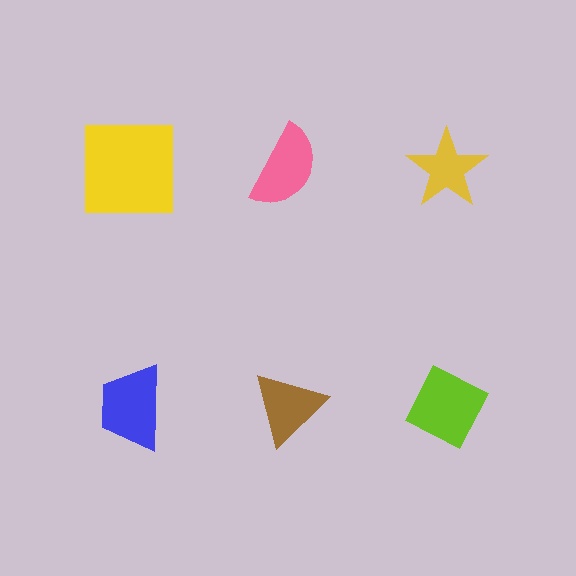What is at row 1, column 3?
A yellow star.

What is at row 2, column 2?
A brown triangle.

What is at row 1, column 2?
A pink semicircle.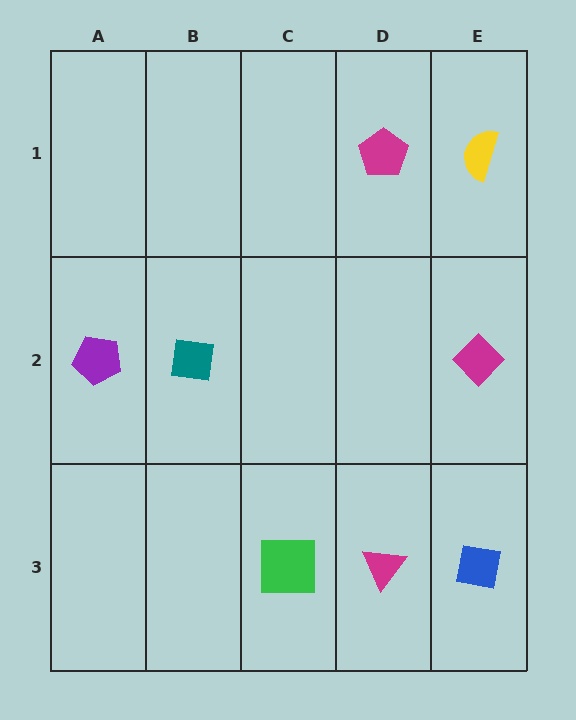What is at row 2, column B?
A teal square.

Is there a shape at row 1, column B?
No, that cell is empty.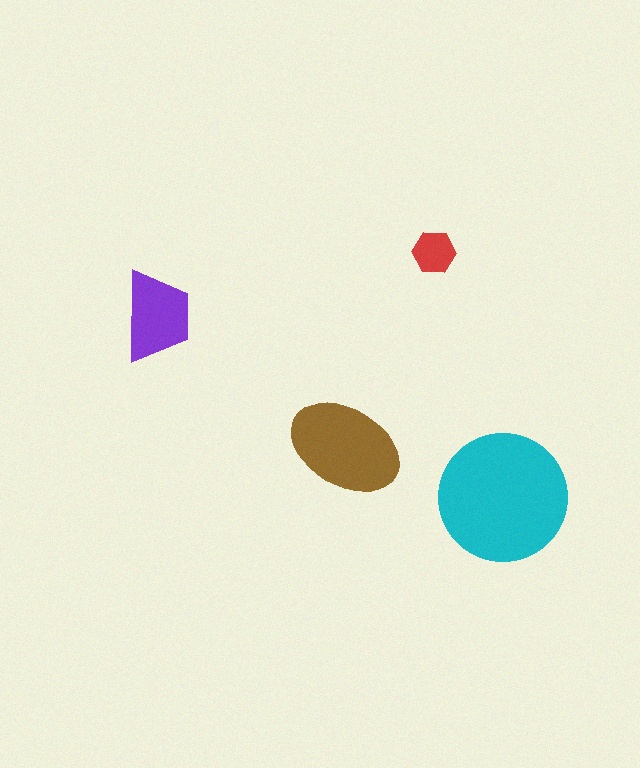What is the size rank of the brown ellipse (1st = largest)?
2nd.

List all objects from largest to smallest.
The cyan circle, the brown ellipse, the purple trapezoid, the red hexagon.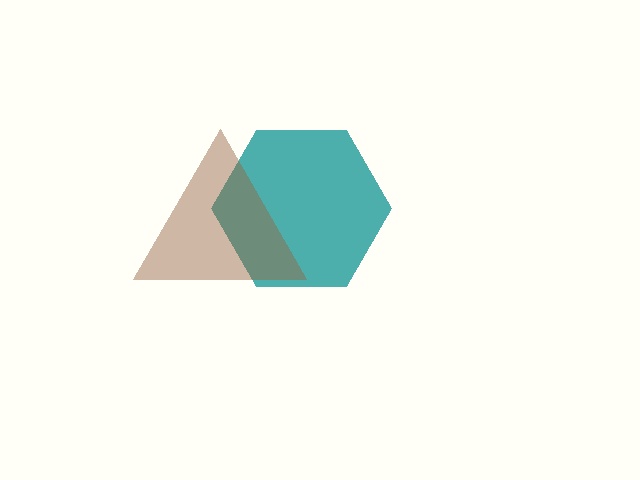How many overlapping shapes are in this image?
There are 2 overlapping shapes in the image.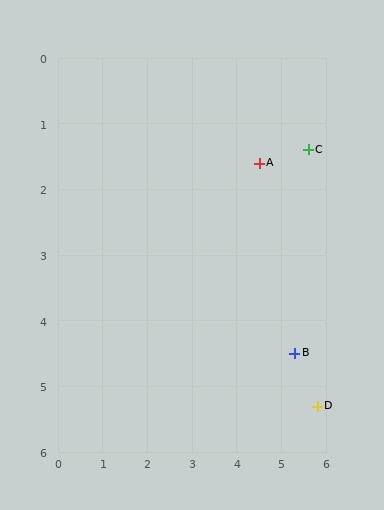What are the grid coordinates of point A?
Point A is at approximately (4.5, 1.6).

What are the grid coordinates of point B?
Point B is at approximately (5.3, 4.5).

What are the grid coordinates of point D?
Point D is at approximately (5.8, 5.3).